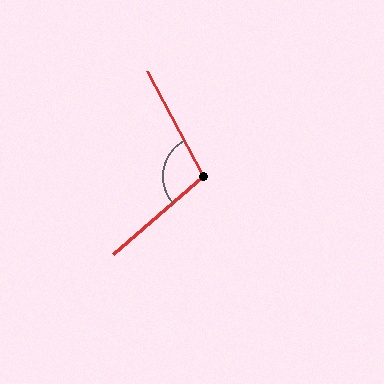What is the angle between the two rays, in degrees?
Approximately 103 degrees.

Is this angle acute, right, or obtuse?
It is obtuse.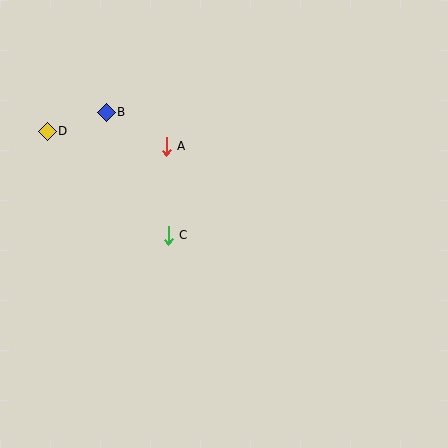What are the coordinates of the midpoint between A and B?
The midpoint between A and B is at (136, 129).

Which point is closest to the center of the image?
Point C at (168, 235) is closest to the center.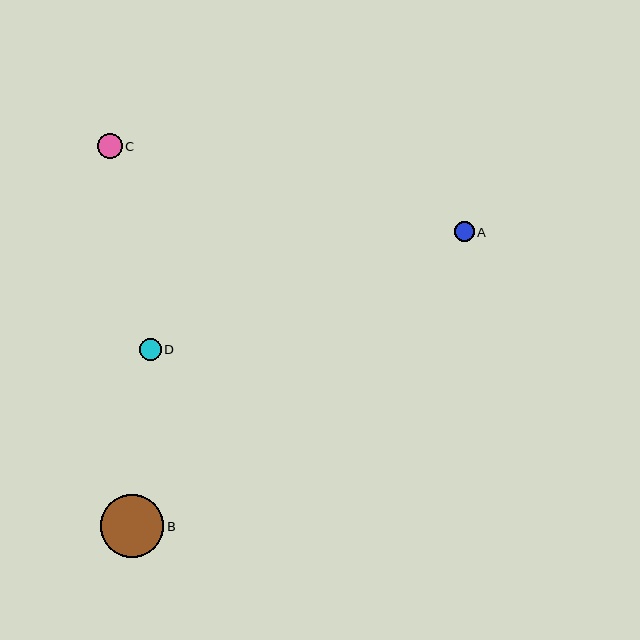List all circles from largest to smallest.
From largest to smallest: B, C, D, A.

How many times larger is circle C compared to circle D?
Circle C is approximately 1.1 times the size of circle D.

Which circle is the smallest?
Circle A is the smallest with a size of approximately 20 pixels.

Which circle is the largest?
Circle B is the largest with a size of approximately 63 pixels.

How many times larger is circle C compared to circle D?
Circle C is approximately 1.1 times the size of circle D.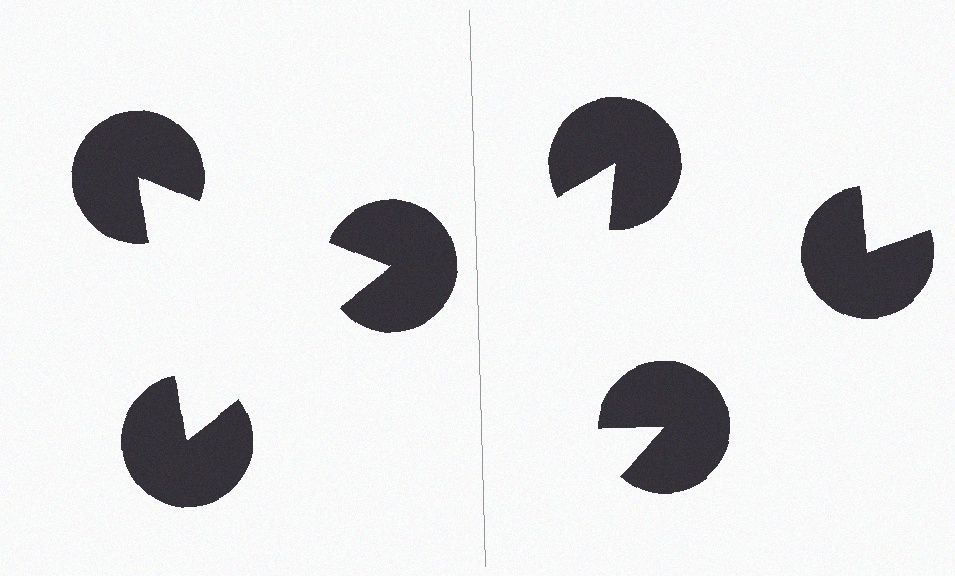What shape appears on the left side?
An illusory triangle.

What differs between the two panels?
The pac-man discs are positioned identically on both sides; only the wedge orientations differ. On the left they align to a triangle; on the right they are misaligned.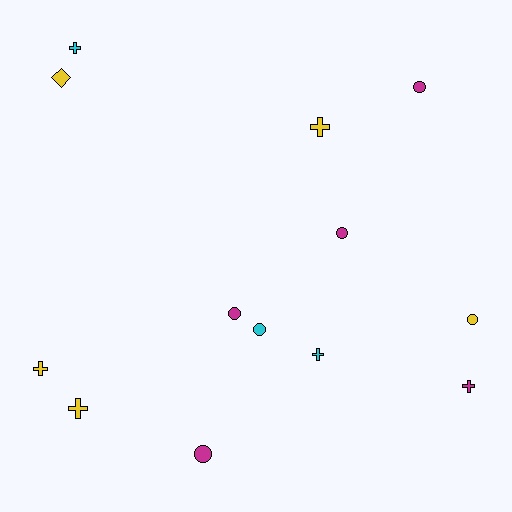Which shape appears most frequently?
Circle, with 6 objects.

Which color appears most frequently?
Magenta, with 5 objects.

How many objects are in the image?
There are 13 objects.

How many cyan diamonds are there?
There are no cyan diamonds.